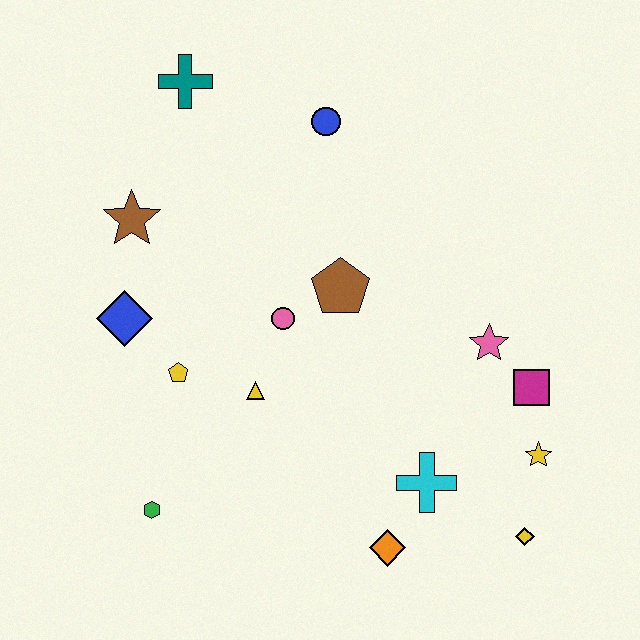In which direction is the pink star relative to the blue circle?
The pink star is below the blue circle.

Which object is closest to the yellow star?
The magenta square is closest to the yellow star.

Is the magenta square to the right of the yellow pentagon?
Yes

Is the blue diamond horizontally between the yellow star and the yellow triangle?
No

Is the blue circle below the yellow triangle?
No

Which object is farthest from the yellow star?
The teal cross is farthest from the yellow star.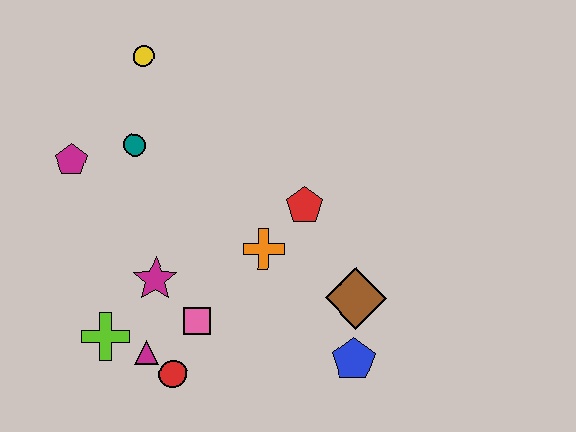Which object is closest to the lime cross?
The magenta triangle is closest to the lime cross.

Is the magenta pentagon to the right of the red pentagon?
No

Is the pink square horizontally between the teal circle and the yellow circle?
No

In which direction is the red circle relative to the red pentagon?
The red circle is below the red pentagon.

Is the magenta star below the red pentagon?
Yes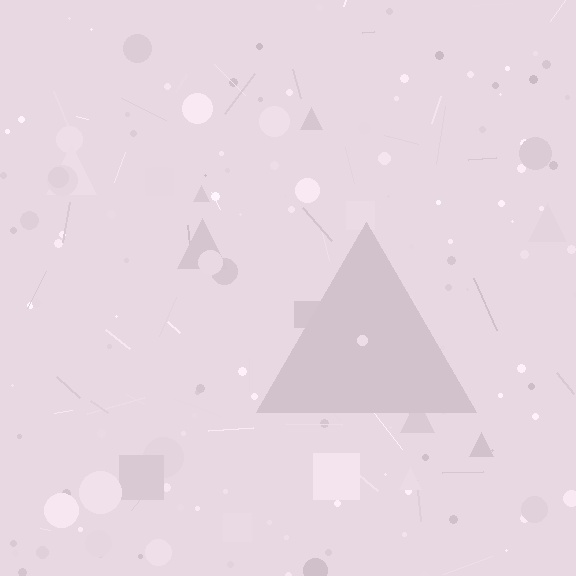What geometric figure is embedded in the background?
A triangle is embedded in the background.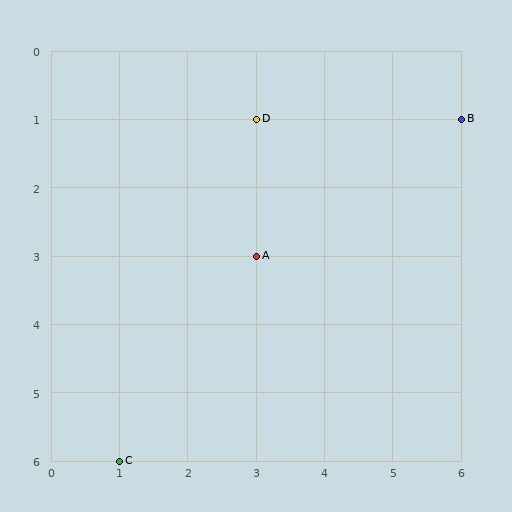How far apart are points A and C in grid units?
Points A and C are 2 columns and 3 rows apart (about 3.6 grid units diagonally).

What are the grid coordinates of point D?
Point D is at grid coordinates (3, 1).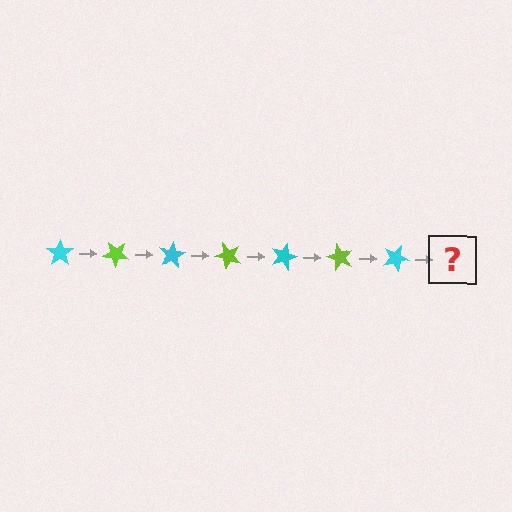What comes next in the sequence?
The next element should be a lime star, rotated 280 degrees from the start.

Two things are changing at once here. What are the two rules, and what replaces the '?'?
The two rules are that it rotates 40 degrees each step and the color cycles through cyan and lime. The '?' should be a lime star, rotated 280 degrees from the start.